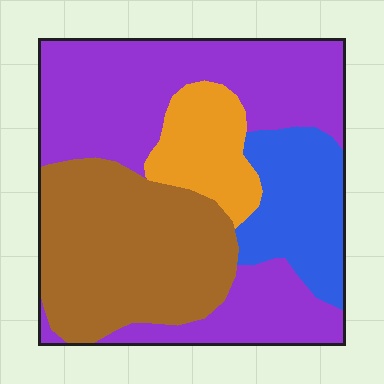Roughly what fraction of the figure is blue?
Blue covers roughly 15% of the figure.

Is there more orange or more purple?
Purple.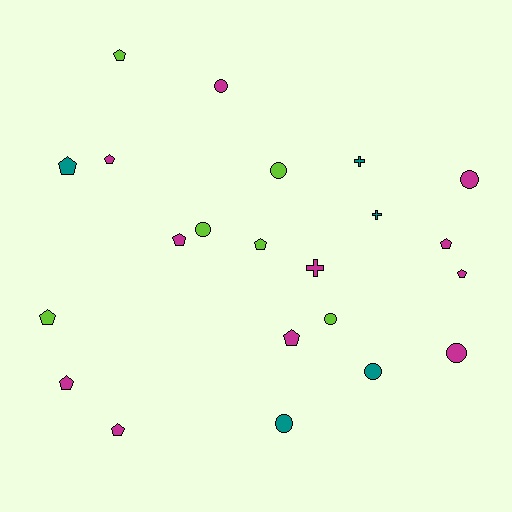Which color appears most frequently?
Magenta, with 11 objects.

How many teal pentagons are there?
There is 1 teal pentagon.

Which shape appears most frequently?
Pentagon, with 11 objects.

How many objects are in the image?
There are 22 objects.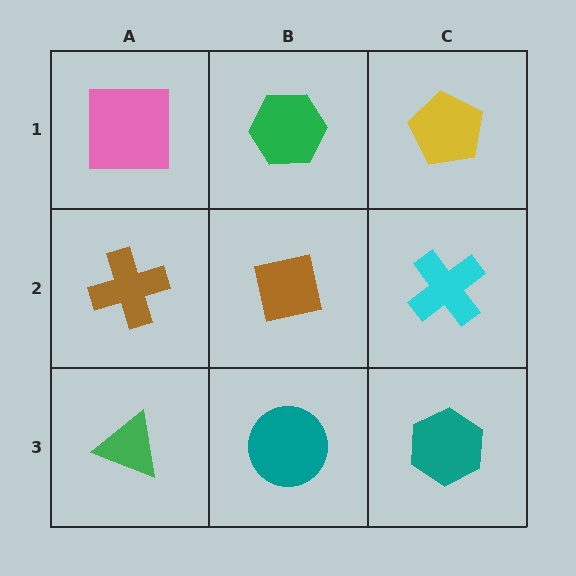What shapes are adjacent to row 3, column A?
A brown cross (row 2, column A), a teal circle (row 3, column B).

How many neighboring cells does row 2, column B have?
4.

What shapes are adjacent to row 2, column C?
A yellow pentagon (row 1, column C), a teal hexagon (row 3, column C), a brown square (row 2, column B).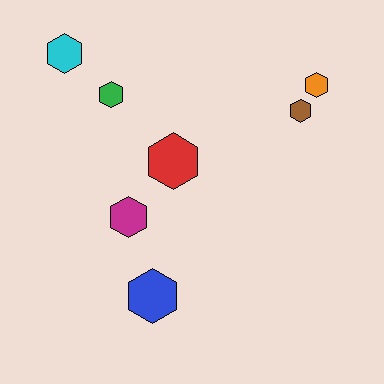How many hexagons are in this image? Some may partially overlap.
There are 7 hexagons.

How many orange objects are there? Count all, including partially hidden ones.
There is 1 orange object.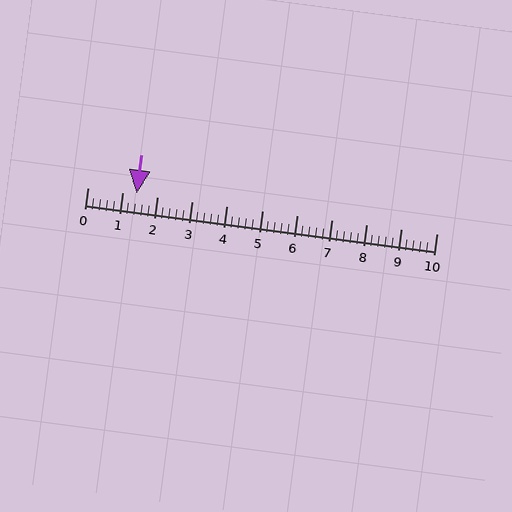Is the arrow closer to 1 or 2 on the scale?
The arrow is closer to 1.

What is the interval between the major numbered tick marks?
The major tick marks are spaced 1 units apart.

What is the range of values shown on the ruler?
The ruler shows values from 0 to 10.